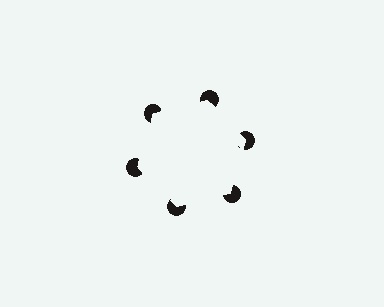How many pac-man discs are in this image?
There are 6 — one at each vertex of the illusory hexagon.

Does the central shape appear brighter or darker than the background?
It typically appears slightly brighter than the background, even though no actual brightness change is drawn.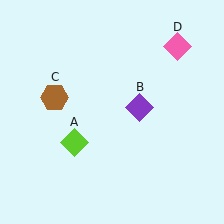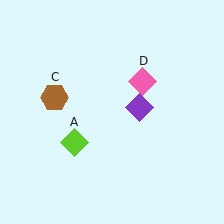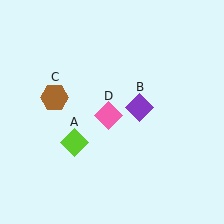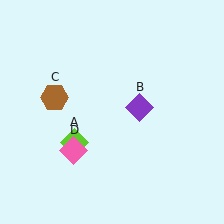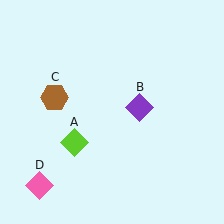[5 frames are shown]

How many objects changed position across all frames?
1 object changed position: pink diamond (object D).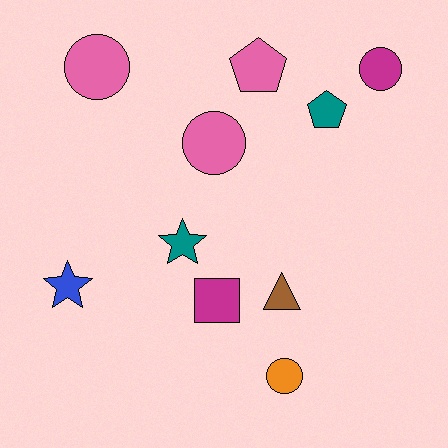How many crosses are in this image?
There are no crosses.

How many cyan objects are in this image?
There are no cyan objects.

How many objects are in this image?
There are 10 objects.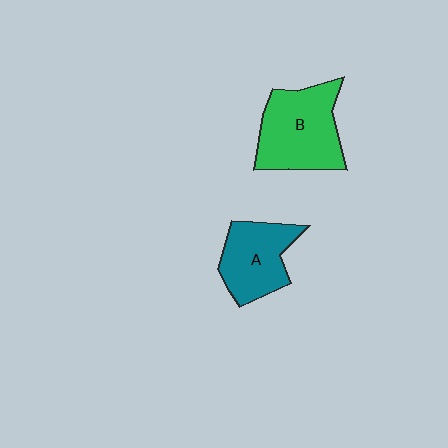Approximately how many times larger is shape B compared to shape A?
Approximately 1.3 times.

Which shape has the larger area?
Shape B (green).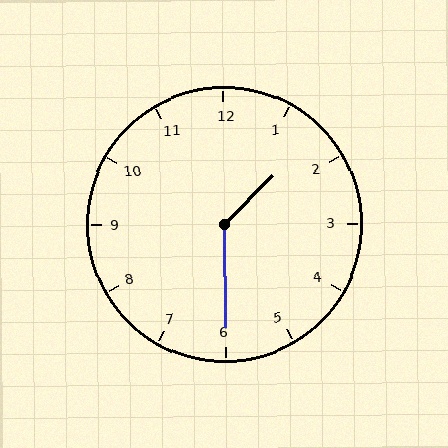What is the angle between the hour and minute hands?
Approximately 135 degrees.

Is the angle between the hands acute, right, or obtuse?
It is obtuse.